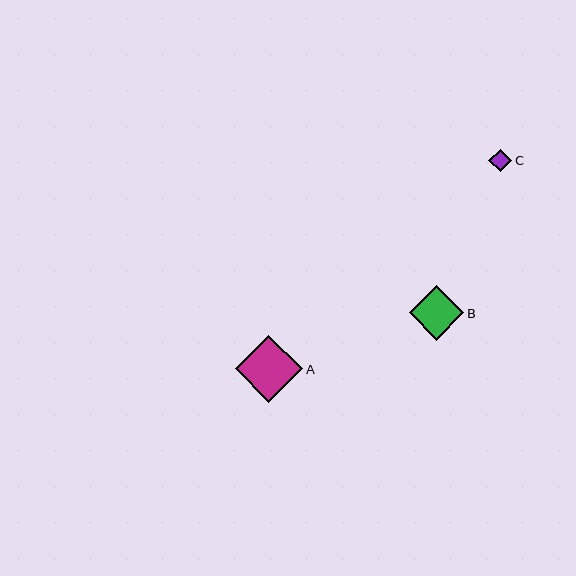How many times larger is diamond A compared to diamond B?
Diamond A is approximately 1.2 times the size of diamond B.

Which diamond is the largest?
Diamond A is the largest with a size of approximately 67 pixels.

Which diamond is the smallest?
Diamond C is the smallest with a size of approximately 23 pixels.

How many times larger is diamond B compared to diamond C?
Diamond B is approximately 2.4 times the size of diamond C.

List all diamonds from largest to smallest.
From largest to smallest: A, B, C.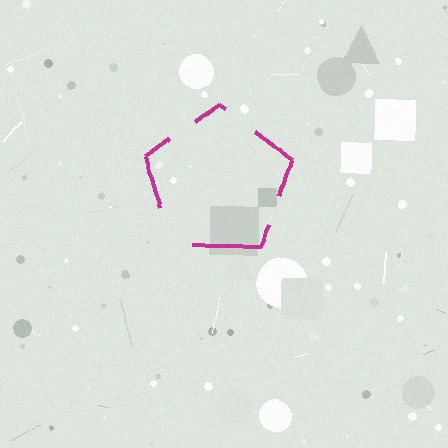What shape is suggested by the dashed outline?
The dashed outline suggests a pentagon.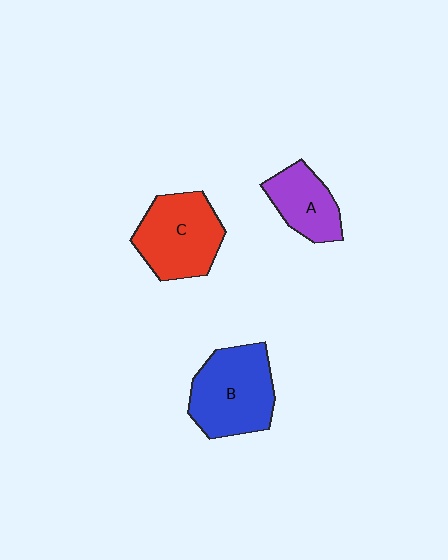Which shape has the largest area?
Shape B (blue).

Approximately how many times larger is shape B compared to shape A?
Approximately 1.6 times.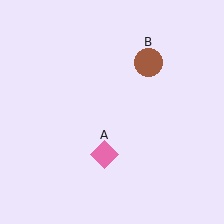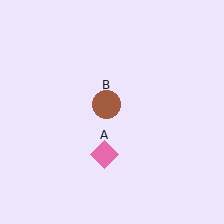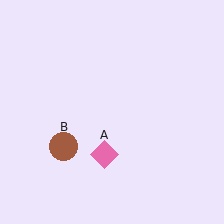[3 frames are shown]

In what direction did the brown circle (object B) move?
The brown circle (object B) moved down and to the left.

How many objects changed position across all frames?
1 object changed position: brown circle (object B).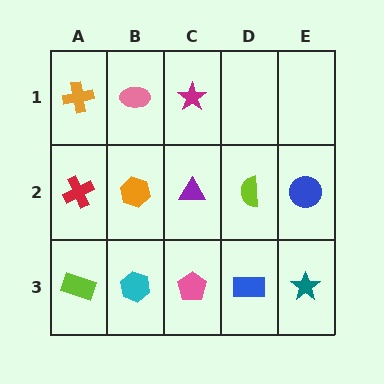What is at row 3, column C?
A pink pentagon.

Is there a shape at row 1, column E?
No, that cell is empty.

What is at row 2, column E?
A blue circle.